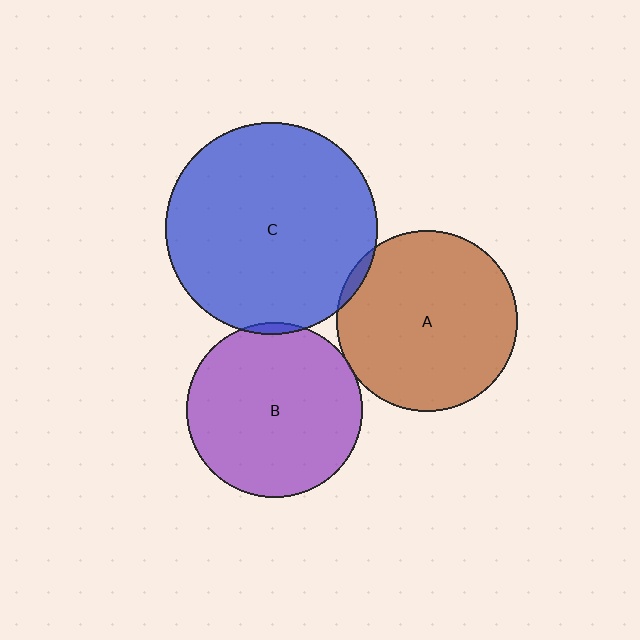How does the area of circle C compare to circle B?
Approximately 1.5 times.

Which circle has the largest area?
Circle C (blue).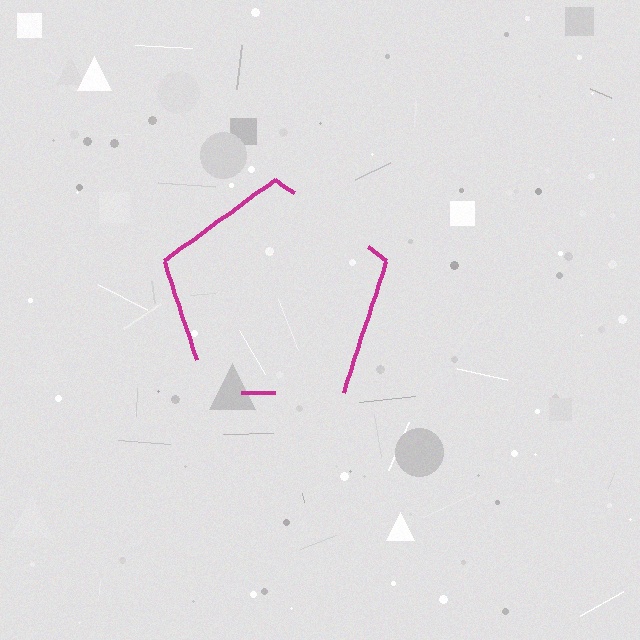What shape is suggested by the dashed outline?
The dashed outline suggests a pentagon.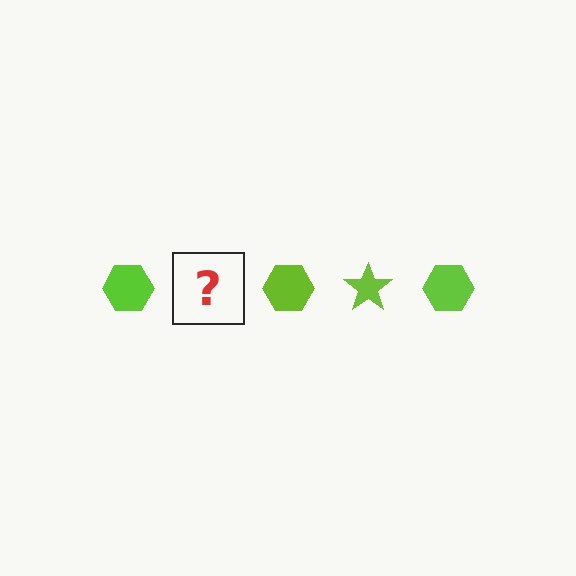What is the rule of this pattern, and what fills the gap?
The rule is that the pattern cycles through hexagon, star shapes in lime. The gap should be filled with a lime star.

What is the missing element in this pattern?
The missing element is a lime star.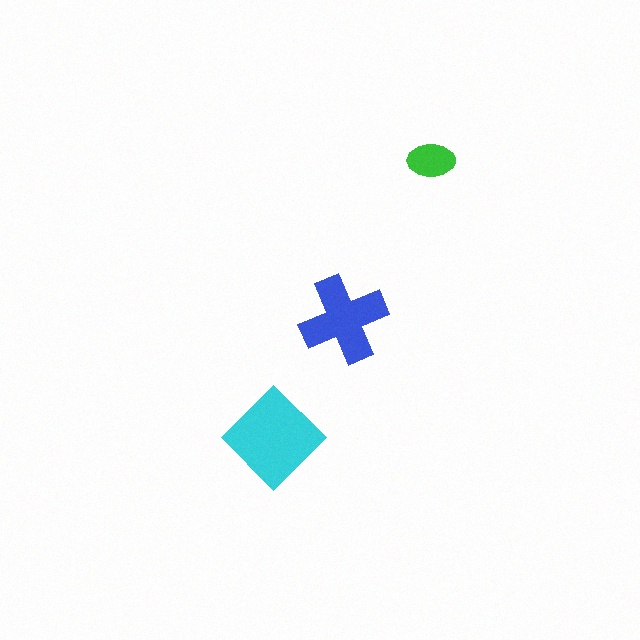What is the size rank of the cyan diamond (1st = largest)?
1st.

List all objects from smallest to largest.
The green ellipse, the blue cross, the cyan diamond.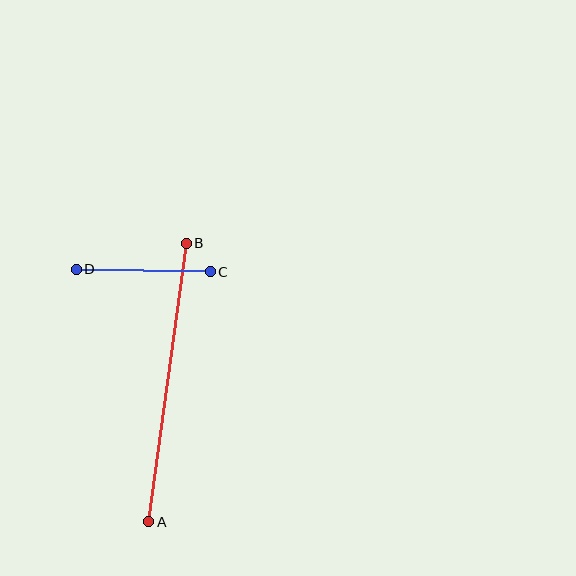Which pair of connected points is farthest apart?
Points A and B are farthest apart.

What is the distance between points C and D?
The distance is approximately 134 pixels.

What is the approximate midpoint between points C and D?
The midpoint is at approximately (143, 270) pixels.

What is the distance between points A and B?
The distance is approximately 281 pixels.